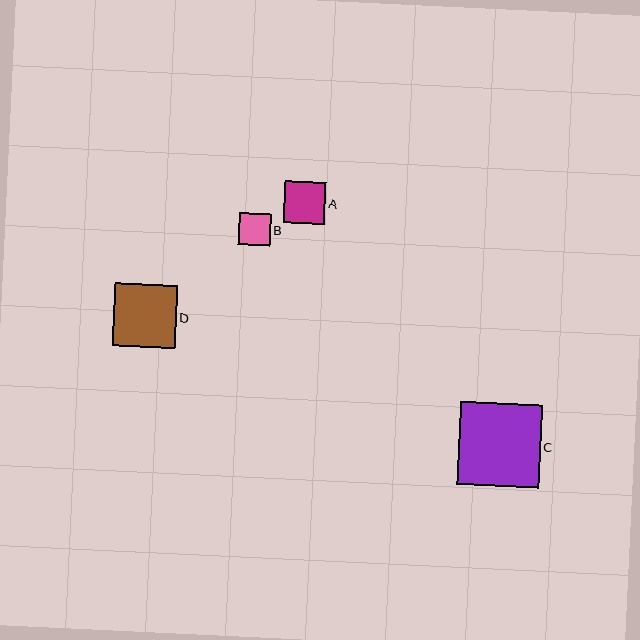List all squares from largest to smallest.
From largest to smallest: C, D, A, B.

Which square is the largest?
Square C is the largest with a size of approximately 82 pixels.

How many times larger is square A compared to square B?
Square A is approximately 1.3 times the size of square B.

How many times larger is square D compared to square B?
Square D is approximately 2.0 times the size of square B.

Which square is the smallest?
Square B is the smallest with a size of approximately 32 pixels.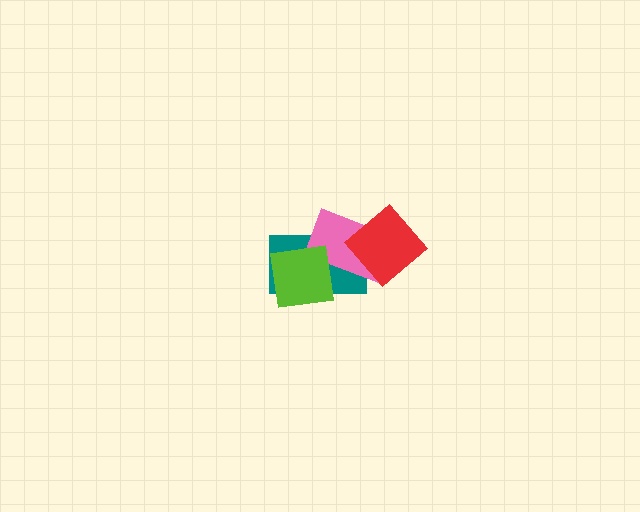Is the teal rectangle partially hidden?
Yes, it is partially covered by another shape.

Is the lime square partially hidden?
No, no other shape covers it.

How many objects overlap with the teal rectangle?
3 objects overlap with the teal rectangle.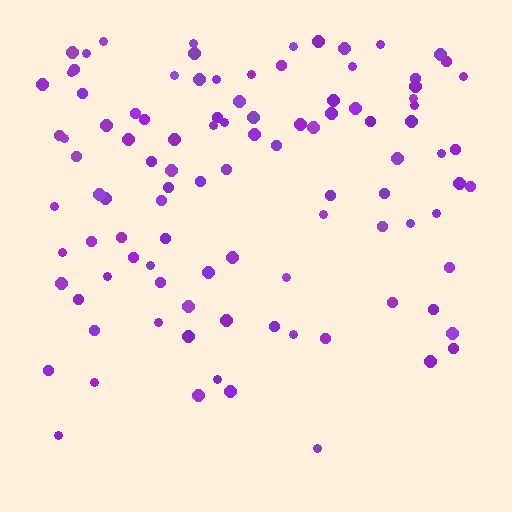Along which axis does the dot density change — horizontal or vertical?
Vertical.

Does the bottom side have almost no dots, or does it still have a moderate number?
Still a moderate number, just noticeably fewer than the top.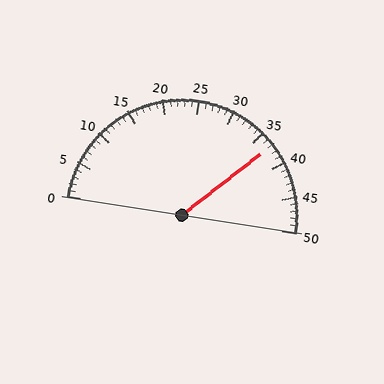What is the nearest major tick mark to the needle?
The nearest major tick mark is 35.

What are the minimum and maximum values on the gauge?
The gauge ranges from 0 to 50.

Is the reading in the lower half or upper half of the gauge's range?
The reading is in the upper half of the range (0 to 50).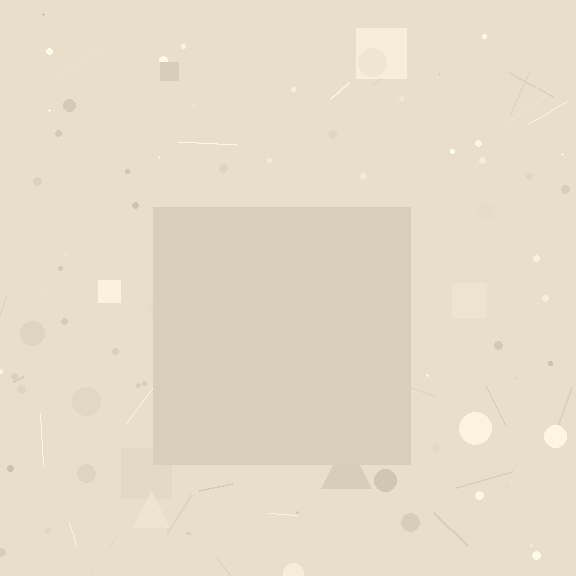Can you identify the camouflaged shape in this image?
The camouflaged shape is a square.